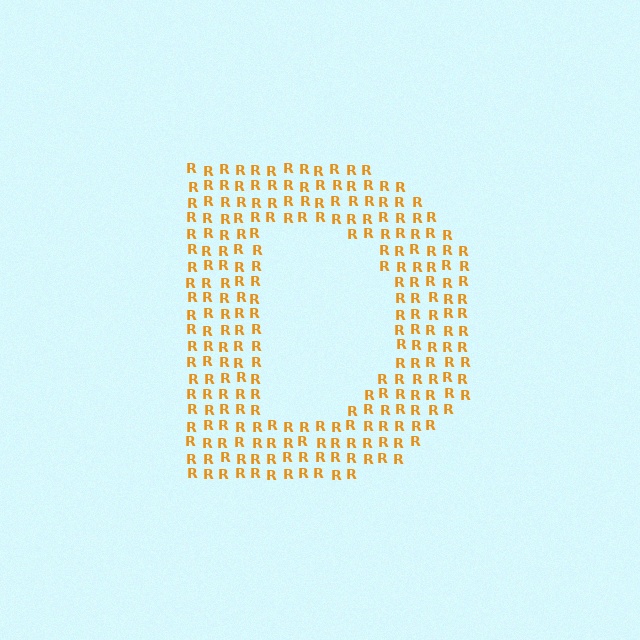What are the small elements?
The small elements are letter R's.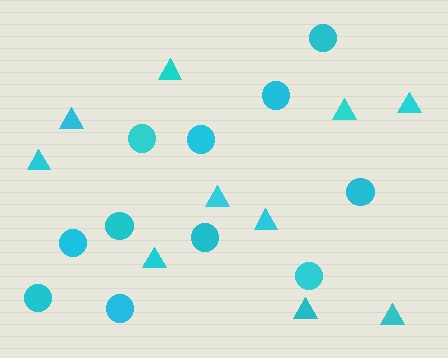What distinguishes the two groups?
There are 2 groups: one group of triangles (10) and one group of circles (11).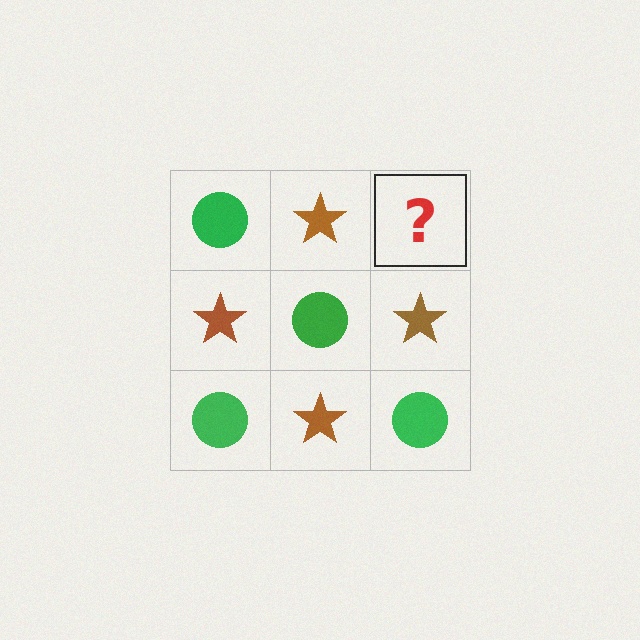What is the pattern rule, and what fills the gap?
The rule is that it alternates green circle and brown star in a checkerboard pattern. The gap should be filled with a green circle.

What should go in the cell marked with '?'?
The missing cell should contain a green circle.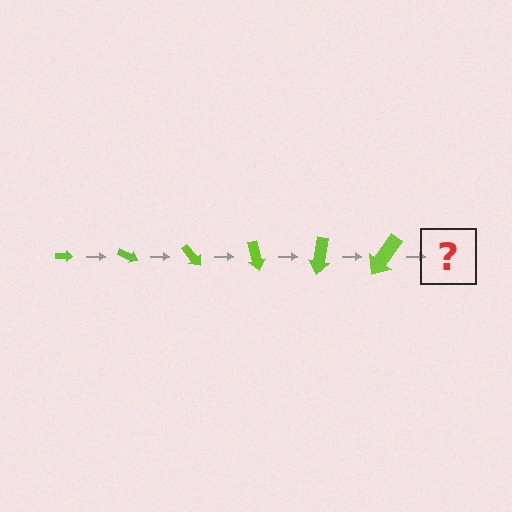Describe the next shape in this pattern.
It should be an arrow, larger than the previous one and rotated 150 degrees from the start.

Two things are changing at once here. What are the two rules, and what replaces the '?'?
The two rules are that the arrow grows larger each step and it rotates 25 degrees each step. The '?' should be an arrow, larger than the previous one and rotated 150 degrees from the start.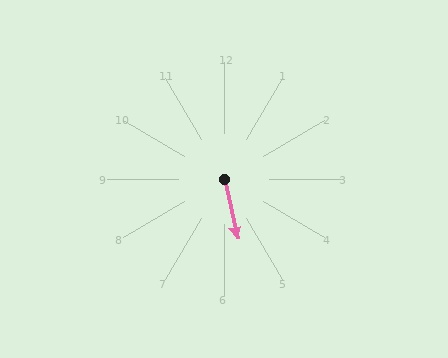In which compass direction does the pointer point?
South.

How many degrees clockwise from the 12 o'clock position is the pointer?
Approximately 167 degrees.